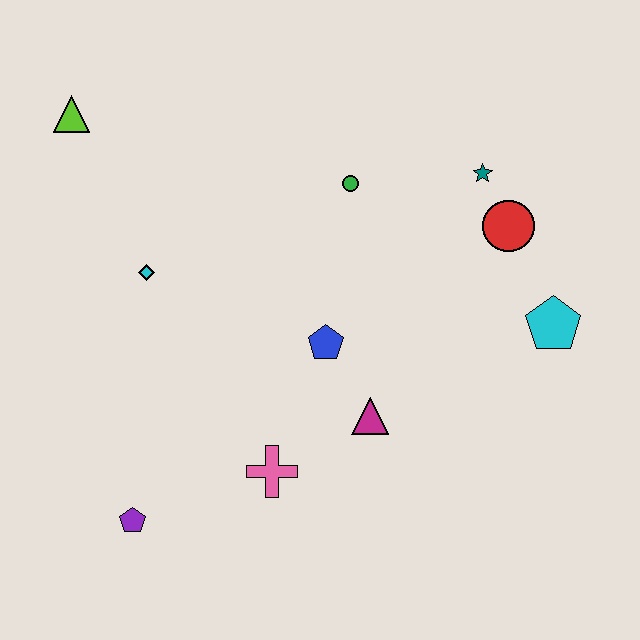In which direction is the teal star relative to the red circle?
The teal star is above the red circle.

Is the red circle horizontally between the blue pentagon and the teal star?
No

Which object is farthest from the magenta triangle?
The lime triangle is farthest from the magenta triangle.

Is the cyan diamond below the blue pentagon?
No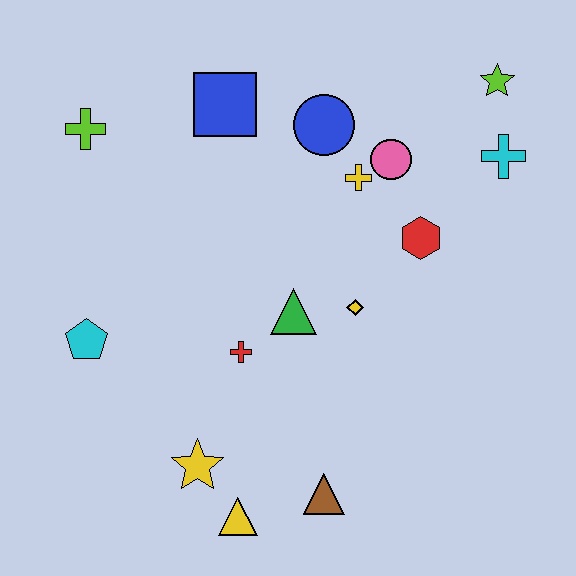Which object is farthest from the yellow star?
The lime star is farthest from the yellow star.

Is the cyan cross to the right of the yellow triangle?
Yes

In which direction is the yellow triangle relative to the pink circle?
The yellow triangle is below the pink circle.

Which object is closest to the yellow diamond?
The green triangle is closest to the yellow diamond.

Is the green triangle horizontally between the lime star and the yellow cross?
No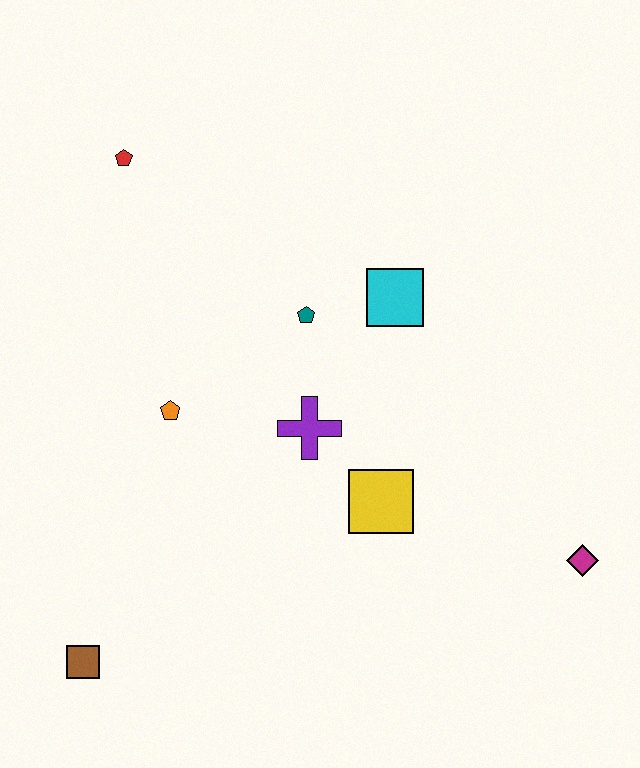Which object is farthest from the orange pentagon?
The magenta diamond is farthest from the orange pentagon.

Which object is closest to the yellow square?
The purple cross is closest to the yellow square.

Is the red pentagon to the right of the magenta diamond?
No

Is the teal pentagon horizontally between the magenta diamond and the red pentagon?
Yes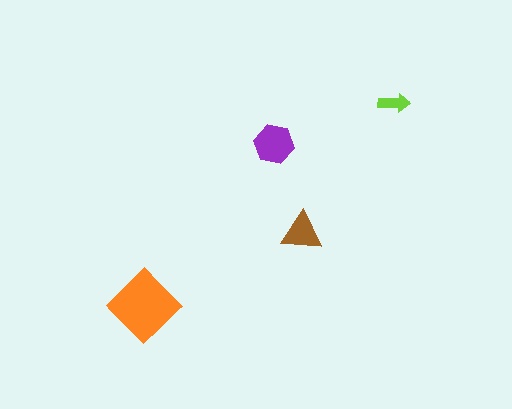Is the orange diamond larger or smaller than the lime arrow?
Larger.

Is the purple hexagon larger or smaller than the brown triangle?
Larger.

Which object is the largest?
The orange diamond.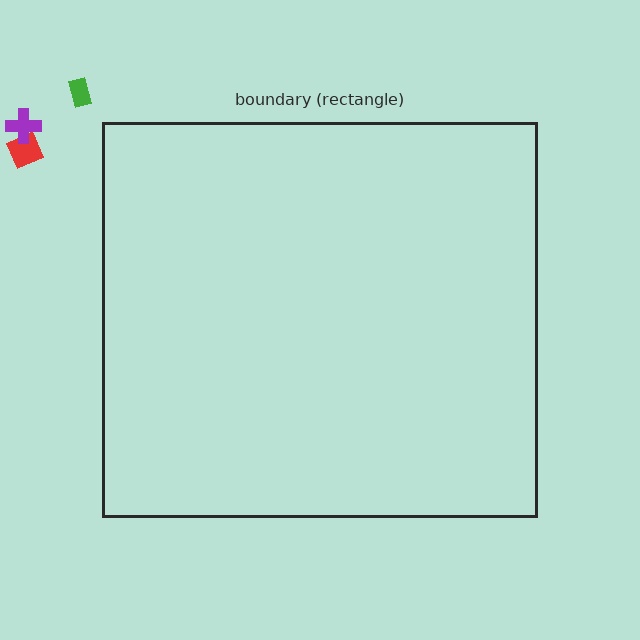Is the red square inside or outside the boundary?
Outside.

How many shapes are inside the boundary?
0 inside, 3 outside.